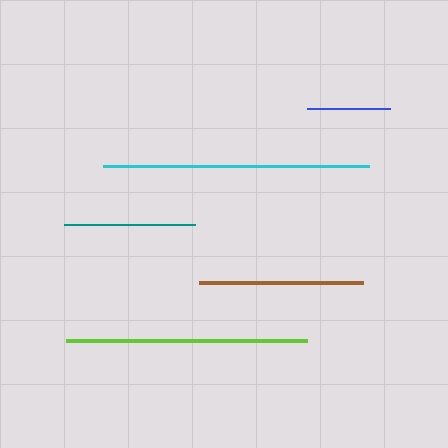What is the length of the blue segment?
The blue segment is approximately 83 pixels long.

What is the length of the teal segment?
The teal segment is approximately 132 pixels long.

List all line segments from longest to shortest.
From longest to shortest: cyan, lime, brown, teal, blue.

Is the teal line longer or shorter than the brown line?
The brown line is longer than the teal line.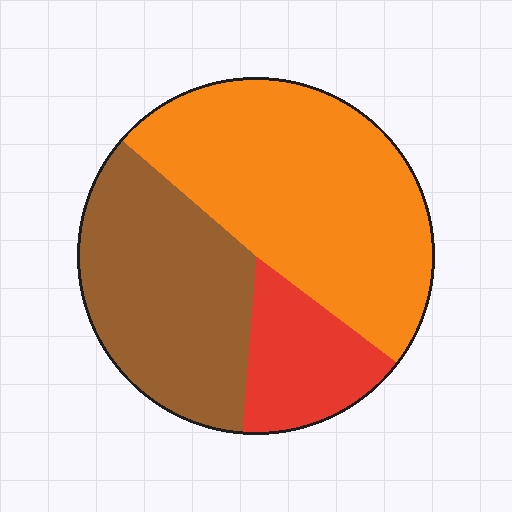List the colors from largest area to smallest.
From largest to smallest: orange, brown, red.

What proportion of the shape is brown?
Brown covers roughly 35% of the shape.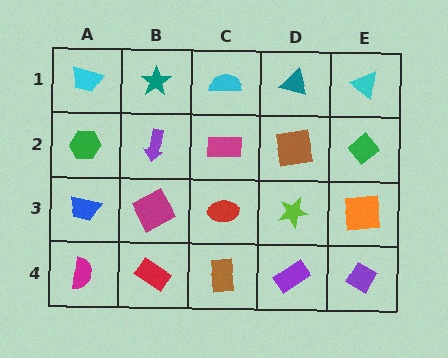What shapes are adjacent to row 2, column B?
A teal star (row 1, column B), a magenta square (row 3, column B), a green hexagon (row 2, column A), a magenta rectangle (row 2, column C).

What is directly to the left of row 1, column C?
A teal star.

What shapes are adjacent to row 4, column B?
A magenta square (row 3, column B), a magenta semicircle (row 4, column A), a brown rectangle (row 4, column C).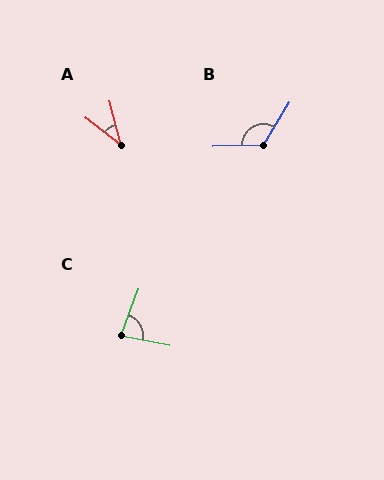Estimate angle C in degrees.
Approximately 80 degrees.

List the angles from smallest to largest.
A (38°), C (80°), B (123°).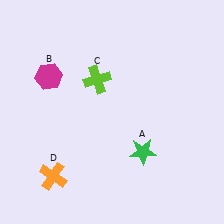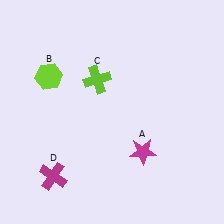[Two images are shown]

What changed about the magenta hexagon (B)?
In Image 1, B is magenta. In Image 2, it changed to lime.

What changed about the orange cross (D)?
In Image 1, D is orange. In Image 2, it changed to magenta.